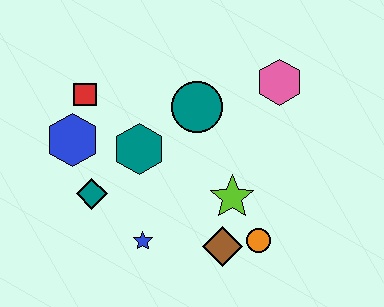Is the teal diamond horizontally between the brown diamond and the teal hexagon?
No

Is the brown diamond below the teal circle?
Yes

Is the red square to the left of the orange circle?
Yes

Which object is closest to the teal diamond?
The blue hexagon is closest to the teal diamond.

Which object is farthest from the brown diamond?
The red square is farthest from the brown diamond.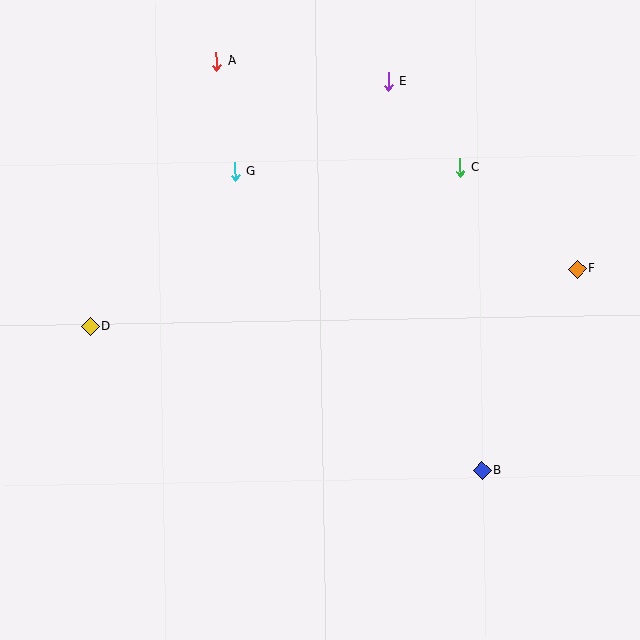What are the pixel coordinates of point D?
Point D is at (90, 326).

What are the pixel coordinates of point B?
Point B is at (482, 471).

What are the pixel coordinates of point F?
Point F is at (577, 269).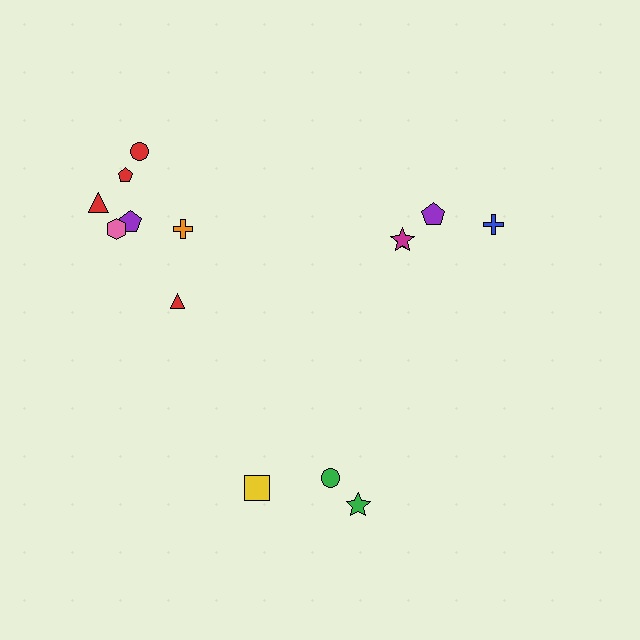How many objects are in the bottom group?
There are 3 objects.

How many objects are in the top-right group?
There are 4 objects.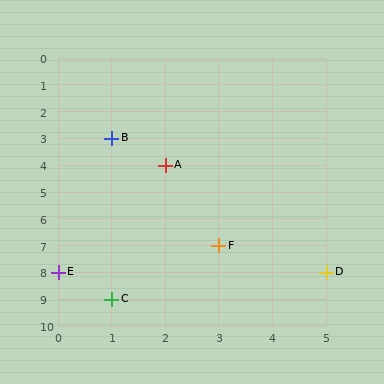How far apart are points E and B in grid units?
Points E and B are 1 column and 5 rows apart (about 5.1 grid units diagonally).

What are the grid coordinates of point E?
Point E is at grid coordinates (0, 8).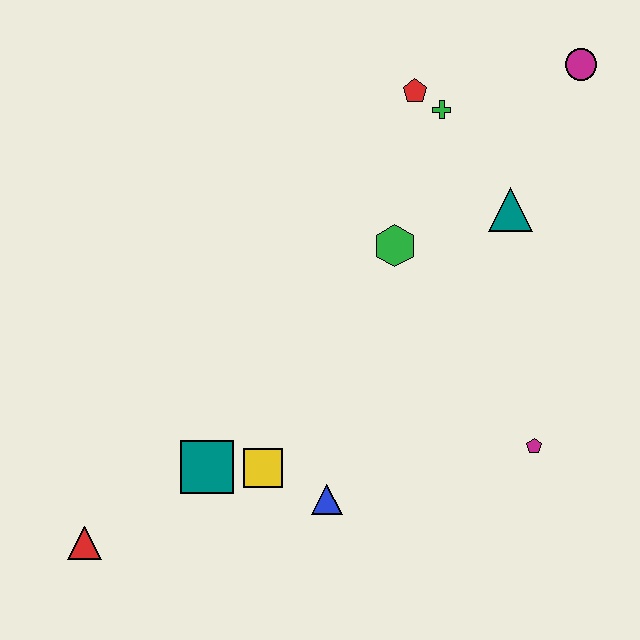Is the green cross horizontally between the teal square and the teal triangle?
Yes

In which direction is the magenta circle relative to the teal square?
The magenta circle is above the teal square.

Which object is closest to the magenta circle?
The green cross is closest to the magenta circle.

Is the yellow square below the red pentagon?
Yes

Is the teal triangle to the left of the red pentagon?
No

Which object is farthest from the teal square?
The magenta circle is farthest from the teal square.